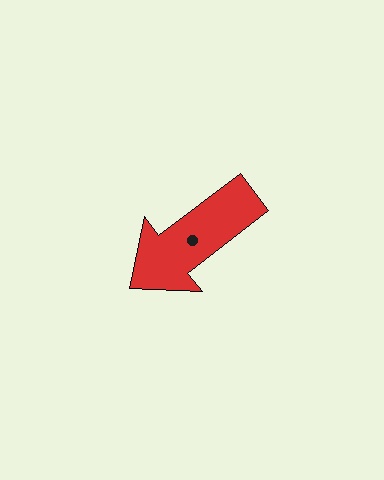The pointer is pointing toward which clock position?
Roughly 8 o'clock.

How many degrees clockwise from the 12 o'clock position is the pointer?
Approximately 232 degrees.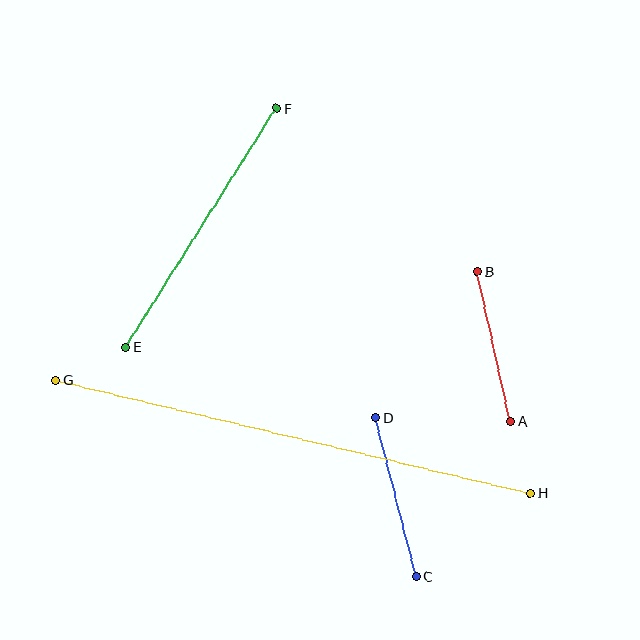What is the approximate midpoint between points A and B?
The midpoint is at approximately (494, 347) pixels.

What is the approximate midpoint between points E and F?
The midpoint is at approximately (201, 228) pixels.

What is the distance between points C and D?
The distance is approximately 164 pixels.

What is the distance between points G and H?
The distance is approximately 488 pixels.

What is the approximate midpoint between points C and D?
The midpoint is at approximately (396, 497) pixels.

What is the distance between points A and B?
The distance is approximately 153 pixels.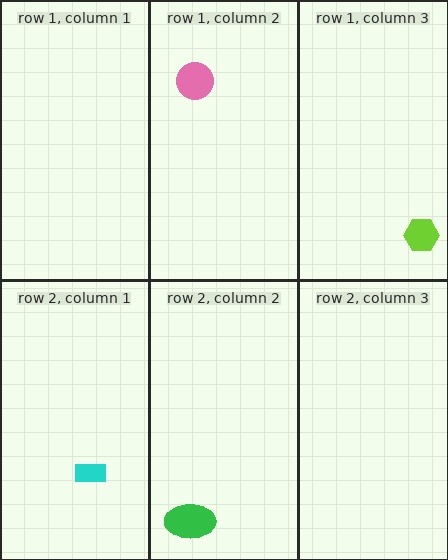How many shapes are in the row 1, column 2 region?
1.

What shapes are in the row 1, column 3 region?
The lime hexagon.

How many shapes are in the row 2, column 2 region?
1.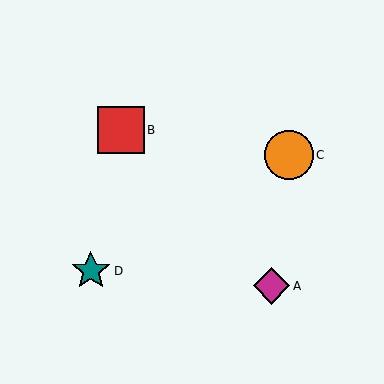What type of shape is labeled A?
Shape A is a magenta diamond.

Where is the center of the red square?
The center of the red square is at (121, 130).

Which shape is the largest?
The orange circle (labeled C) is the largest.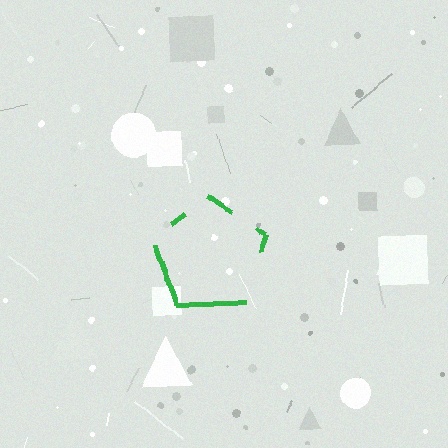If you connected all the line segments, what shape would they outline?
They would outline a pentagon.